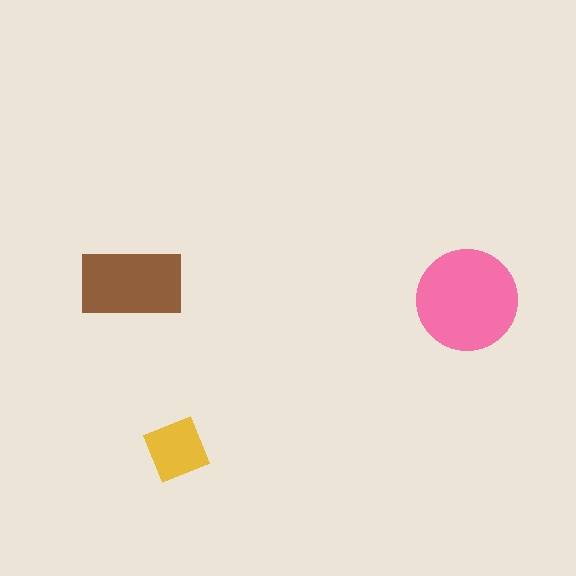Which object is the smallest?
The yellow square.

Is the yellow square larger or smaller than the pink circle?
Smaller.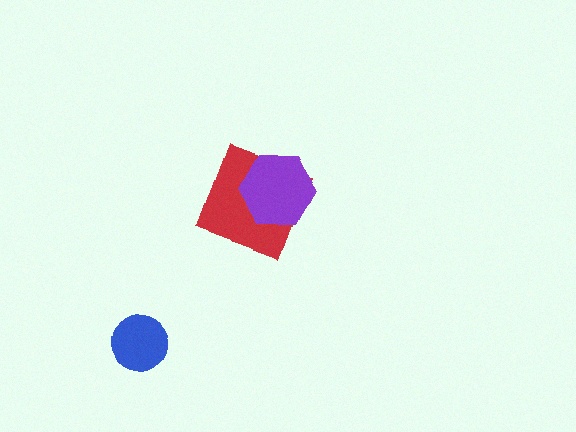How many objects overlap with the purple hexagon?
1 object overlaps with the purple hexagon.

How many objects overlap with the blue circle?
0 objects overlap with the blue circle.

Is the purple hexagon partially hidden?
No, no other shape covers it.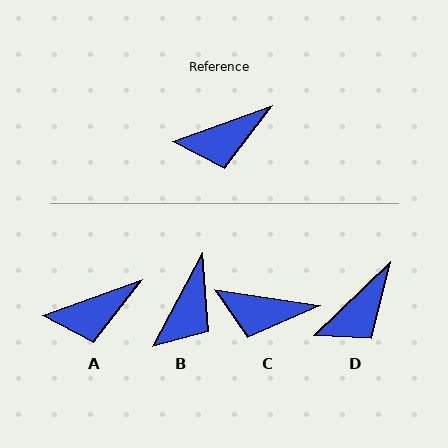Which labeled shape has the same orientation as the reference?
A.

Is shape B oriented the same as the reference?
No, it is off by about 42 degrees.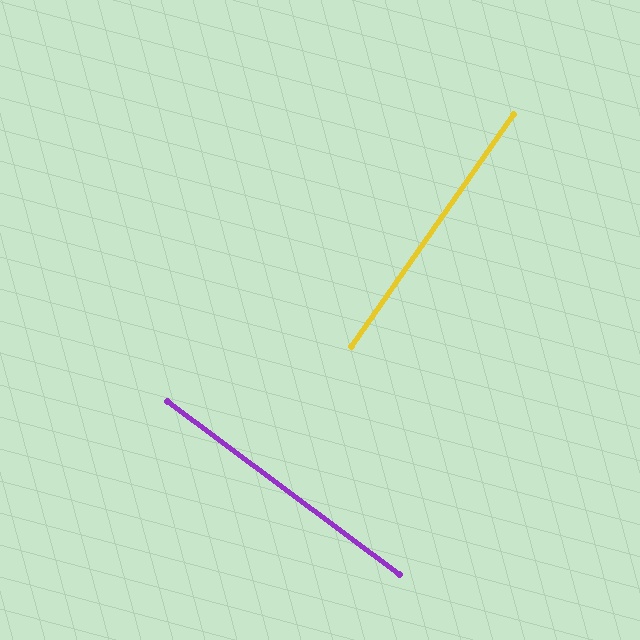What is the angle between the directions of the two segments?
Approximately 88 degrees.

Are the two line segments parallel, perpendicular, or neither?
Perpendicular — they meet at approximately 88°.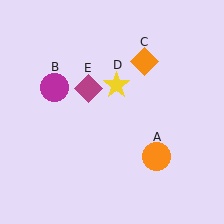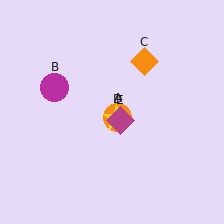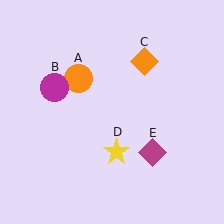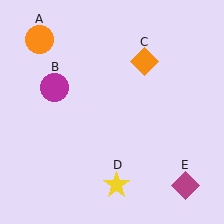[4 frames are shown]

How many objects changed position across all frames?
3 objects changed position: orange circle (object A), yellow star (object D), magenta diamond (object E).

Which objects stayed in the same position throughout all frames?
Magenta circle (object B) and orange diamond (object C) remained stationary.